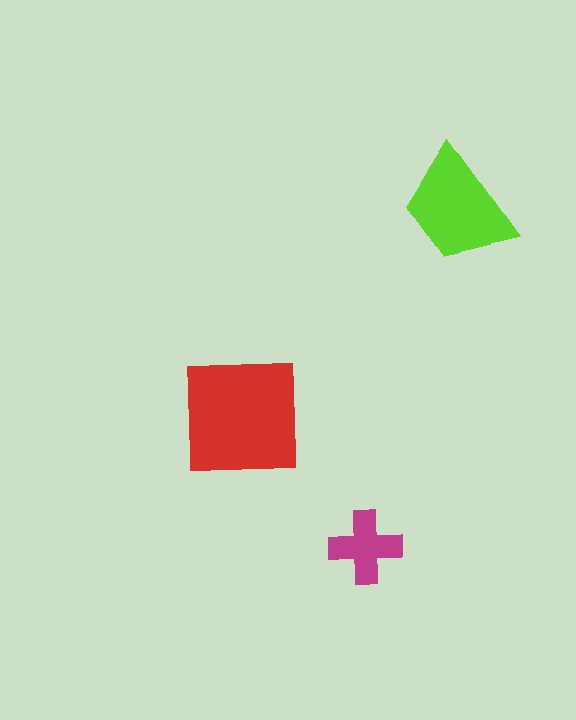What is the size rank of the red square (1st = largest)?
1st.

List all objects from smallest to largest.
The magenta cross, the lime trapezoid, the red square.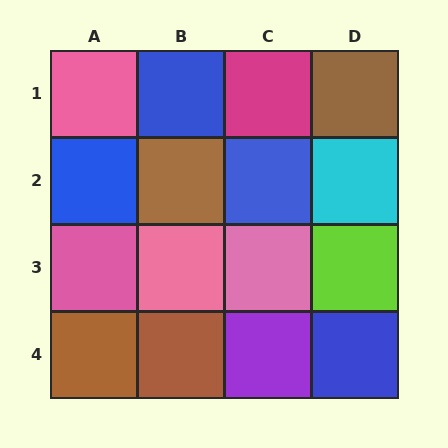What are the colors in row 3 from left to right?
Pink, pink, pink, lime.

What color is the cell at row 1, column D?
Brown.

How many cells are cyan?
1 cell is cyan.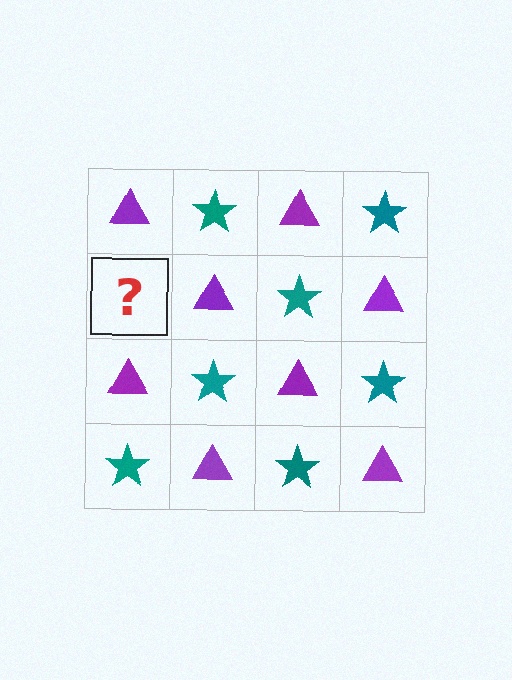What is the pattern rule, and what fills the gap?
The rule is that it alternates purple triangle and teal star in a checkerboard pattern. The gap should be filled with a teal star.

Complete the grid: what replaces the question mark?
The question mark should be replaced with a teal star.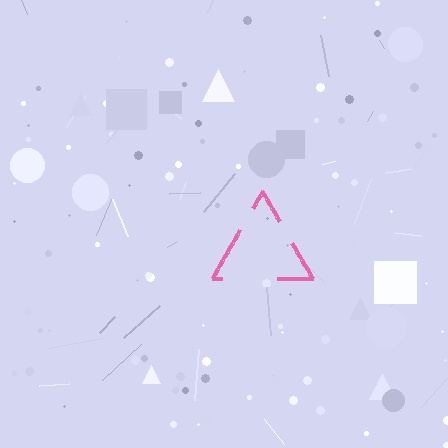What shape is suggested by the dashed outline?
The dashed outline suggests a triangle.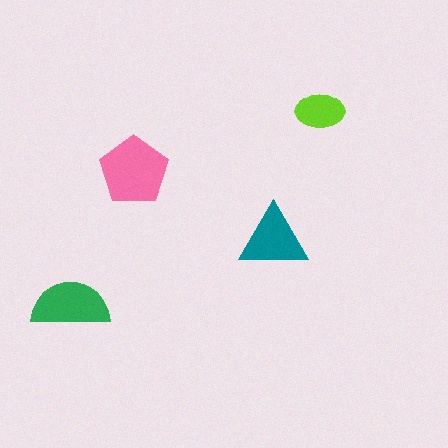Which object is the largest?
The pink pentagon.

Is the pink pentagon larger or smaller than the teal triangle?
Larger.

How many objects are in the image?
There are 4 objects in the image.